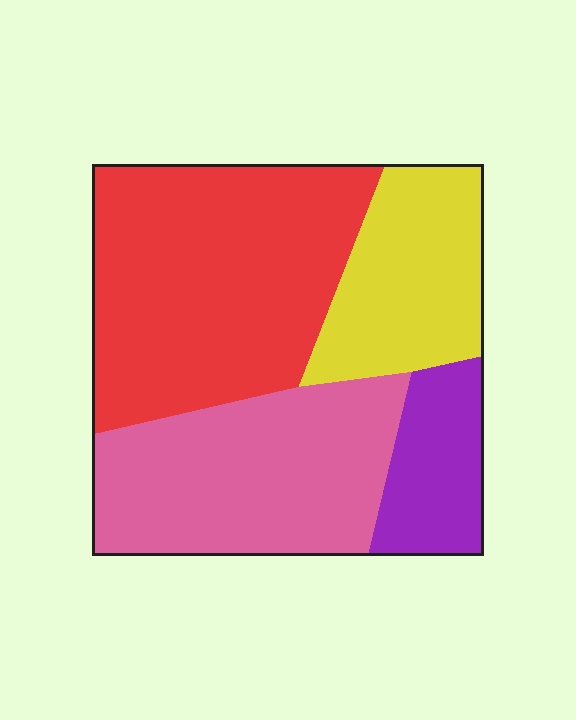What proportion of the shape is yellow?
Yellow covers 19% of the shape.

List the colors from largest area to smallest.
From largest to smallest: red, pink, yellow, purple.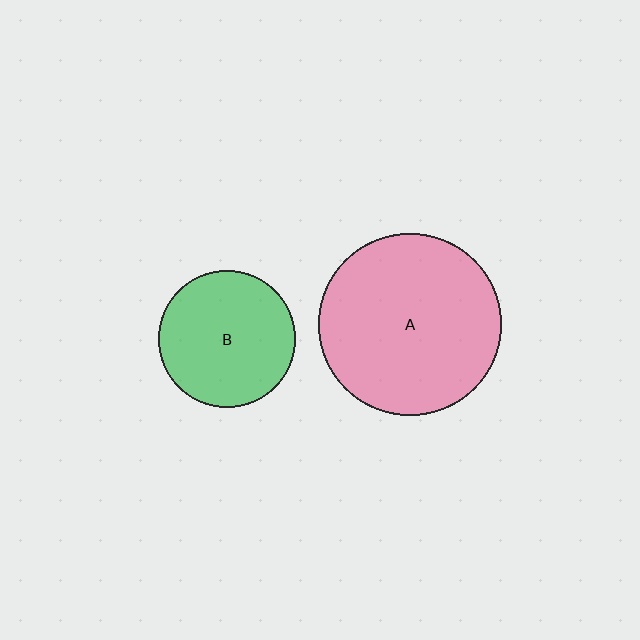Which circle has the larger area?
Circle A (pink).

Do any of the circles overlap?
No, none of the circles overlap.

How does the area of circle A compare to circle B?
Approximately 1.8 times.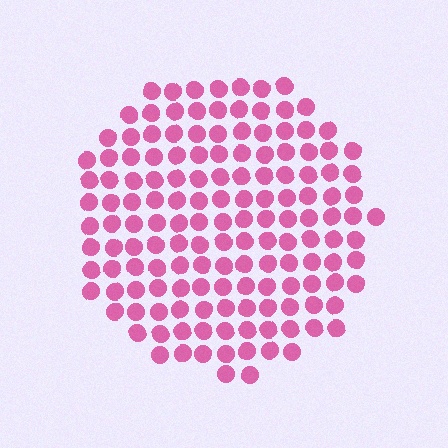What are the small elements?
The small elements are circles.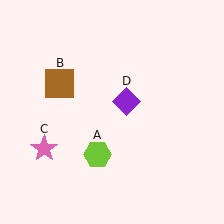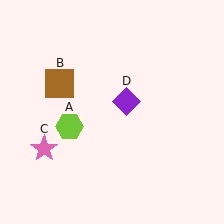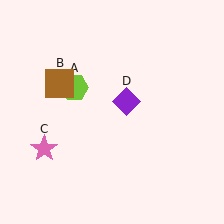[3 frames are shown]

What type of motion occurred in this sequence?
The lime hexagon (object A) rotated clockwise around the center of the scene.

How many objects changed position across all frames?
1 object changed position: lime hexagon (object A).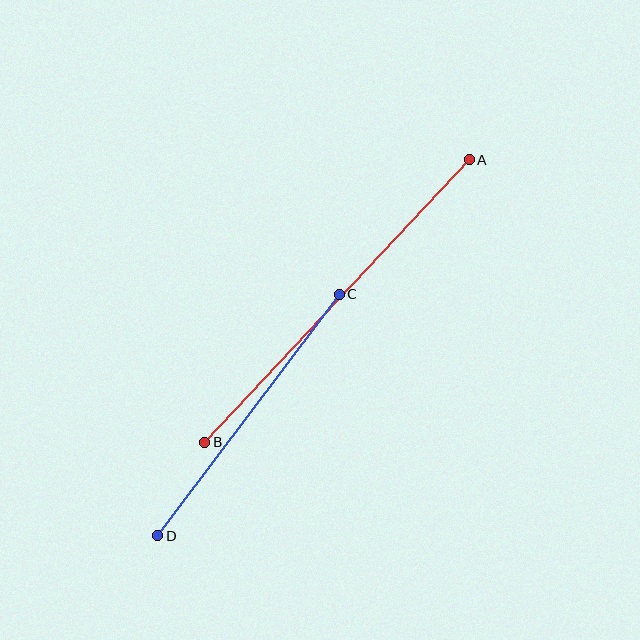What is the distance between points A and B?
The distance is approximately 387 pixels.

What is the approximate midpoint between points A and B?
The midpoint is at approximately (337, 301) pixels.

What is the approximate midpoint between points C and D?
The midpoint is at approximately (249, 415) pixels.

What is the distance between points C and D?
The distance is approximately 302 pixels.